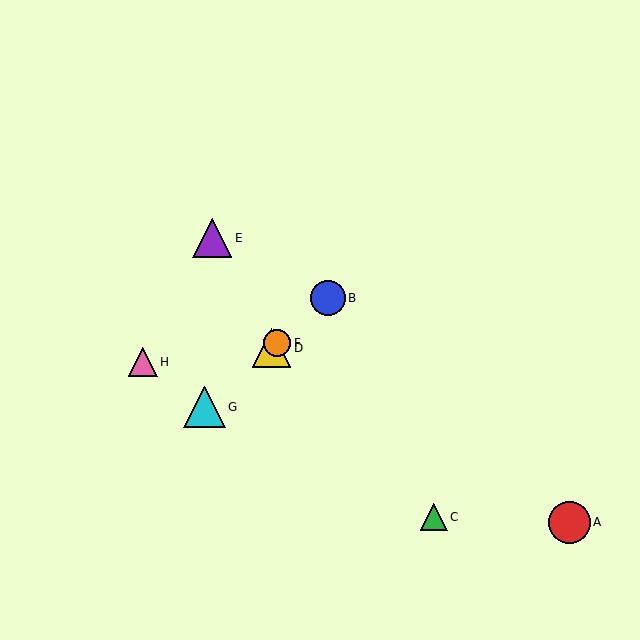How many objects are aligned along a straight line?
4 objects (B, D, F, G) are aligned along a straight line.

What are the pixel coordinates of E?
Object E is at (212, 238).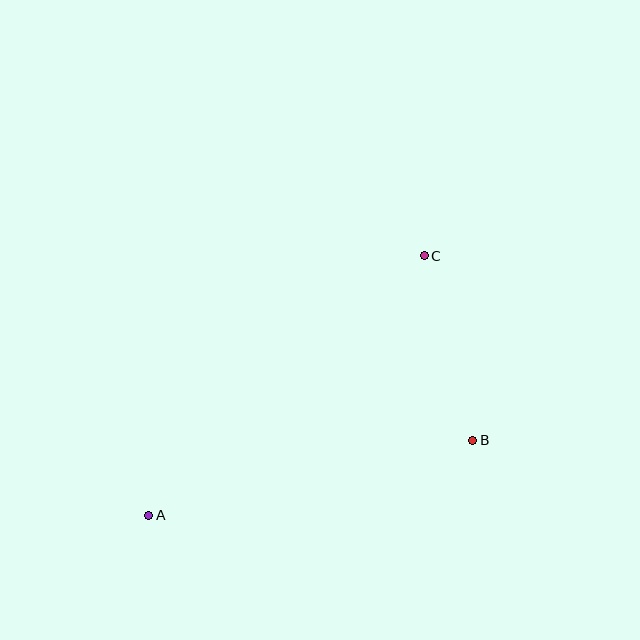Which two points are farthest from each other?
Points A and C are farthest from each other.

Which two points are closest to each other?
Points B and C are closest to each other.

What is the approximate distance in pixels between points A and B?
The distance between A and B is approximately 332 pixels.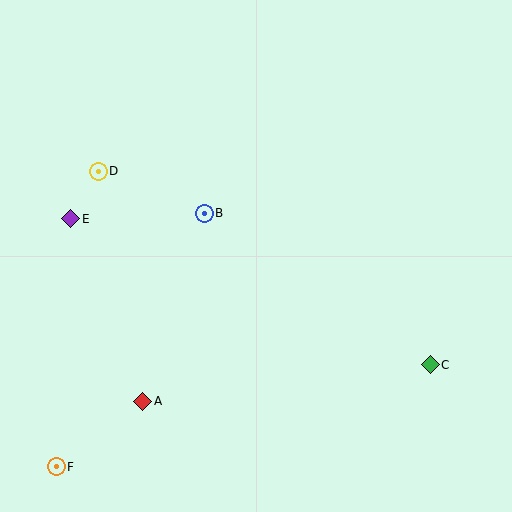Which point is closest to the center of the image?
Point B at (204, 213) is closest to the center.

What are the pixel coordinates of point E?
Point E is at (71, 219).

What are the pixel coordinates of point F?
Point F is at (56, 467).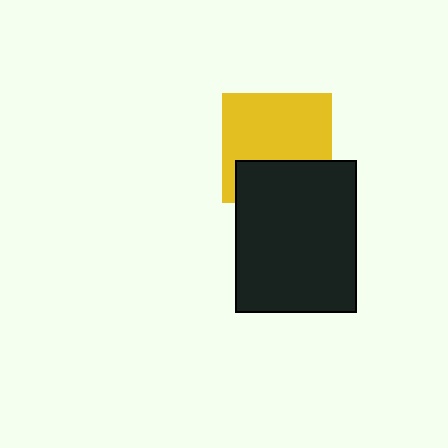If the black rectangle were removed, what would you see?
You would see the complete yellow square.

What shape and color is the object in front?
The object in front is a black rectangle.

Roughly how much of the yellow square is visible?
Most of it is visible (roughly 65%).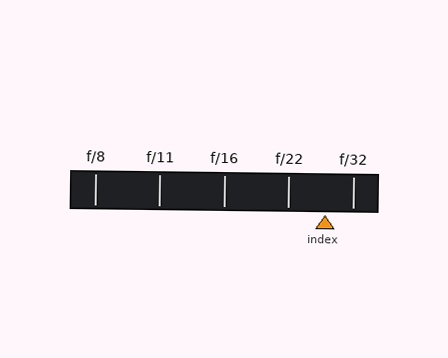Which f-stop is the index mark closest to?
The index mark is closest to f/32.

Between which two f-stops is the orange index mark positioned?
The index mark is between f/22 and f/32.